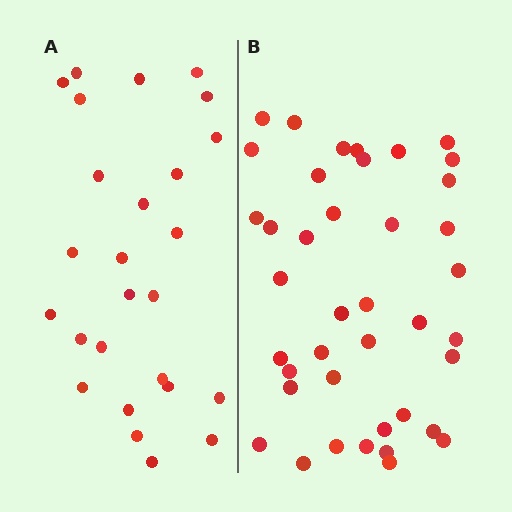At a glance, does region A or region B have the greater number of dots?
Region B (the right region) has more dots.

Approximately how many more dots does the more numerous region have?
Region B has approximately 15 more dots than region A.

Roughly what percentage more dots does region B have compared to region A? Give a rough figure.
About 55% more.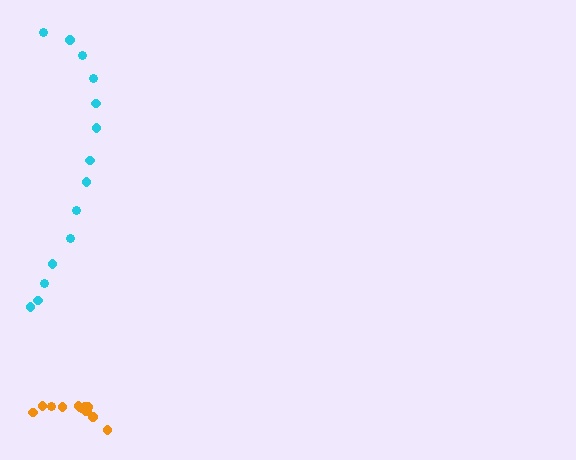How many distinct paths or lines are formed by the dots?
There are 2 distinct paths.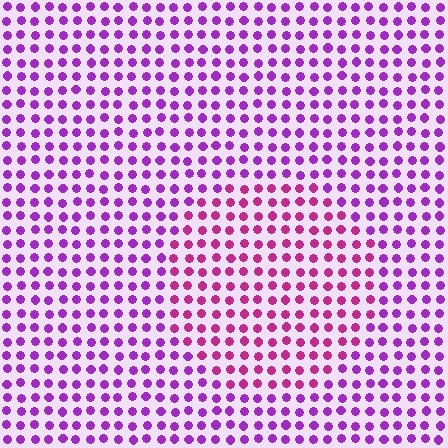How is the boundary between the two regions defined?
The boundary is defined purely by a slight shift in hue (about 34 degrees). Spacing, size, and orientation are identical on both sides.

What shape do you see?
I see a circle.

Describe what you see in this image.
The image is filled with small purple elements in a uniform arrangement. A circle-shaped region is visible where the elements are tinted to a slightly different hue, forming a subtle color boundary.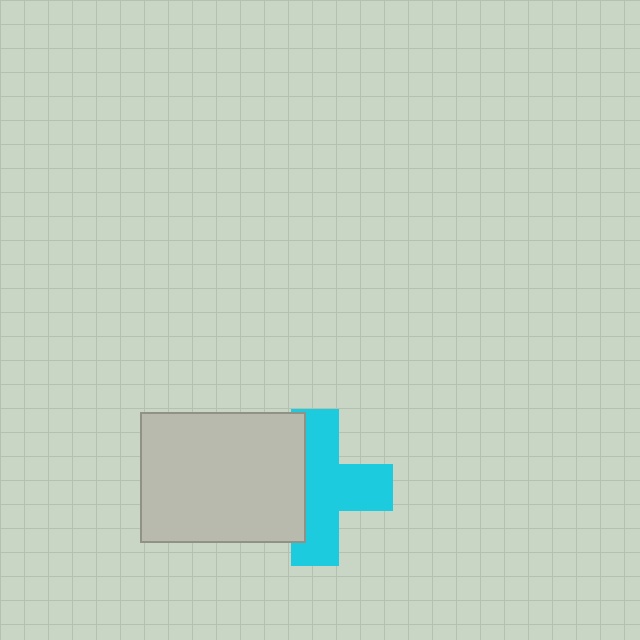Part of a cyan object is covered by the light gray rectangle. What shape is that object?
It is a cross.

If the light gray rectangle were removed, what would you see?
You would see the complete cyan cross.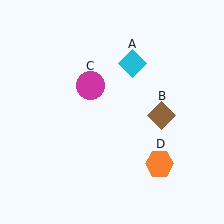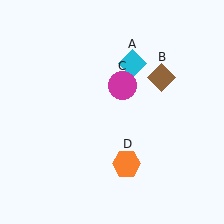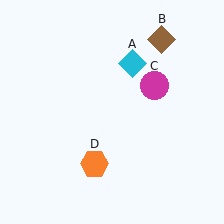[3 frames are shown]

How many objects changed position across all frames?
3 objects changed position: brown diamond (object B), magenta circle (object C), orange hexagon (object D).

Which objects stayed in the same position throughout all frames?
Cyan diamond (object A) remained stationary.